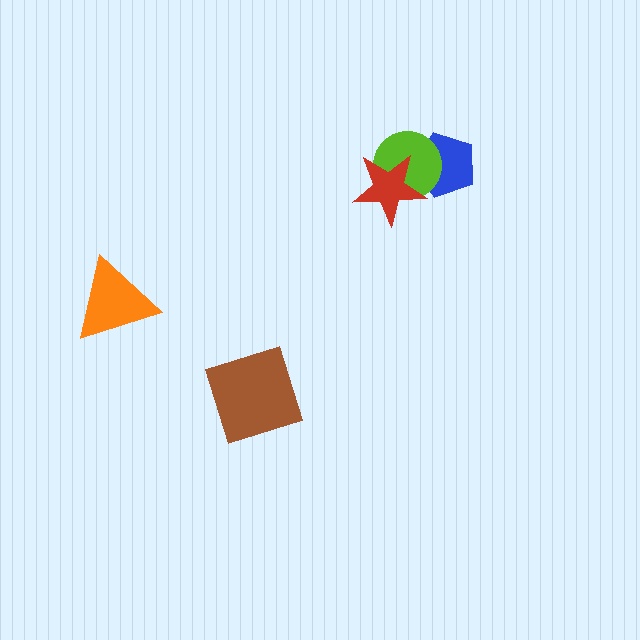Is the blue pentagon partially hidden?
Yes, it is partially covered by another shape.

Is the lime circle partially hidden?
Yes, it is partially covered by another shape.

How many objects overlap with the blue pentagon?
2 objects overlap with the blue pentagon.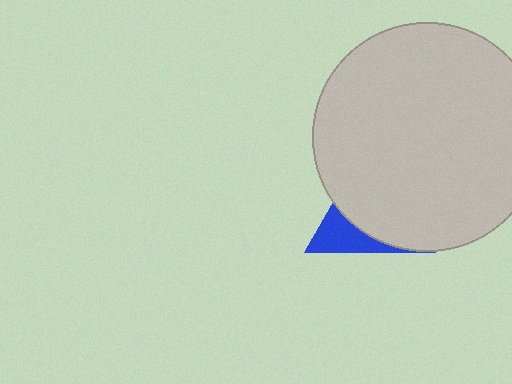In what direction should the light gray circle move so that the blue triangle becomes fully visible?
The light gray circle should move toward the upper-right. That is the shortest direction to clear the overlap and leave the blue triangle fully visible.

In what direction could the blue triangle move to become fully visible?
The blue triangle could move toward the lower-left. That would shift it out from behind the light gray circle entirely.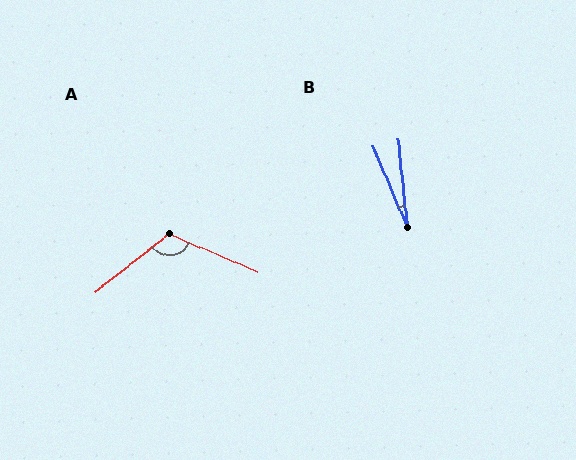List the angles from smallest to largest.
B (17°), A (118°).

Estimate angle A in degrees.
Approximately 118 degrees.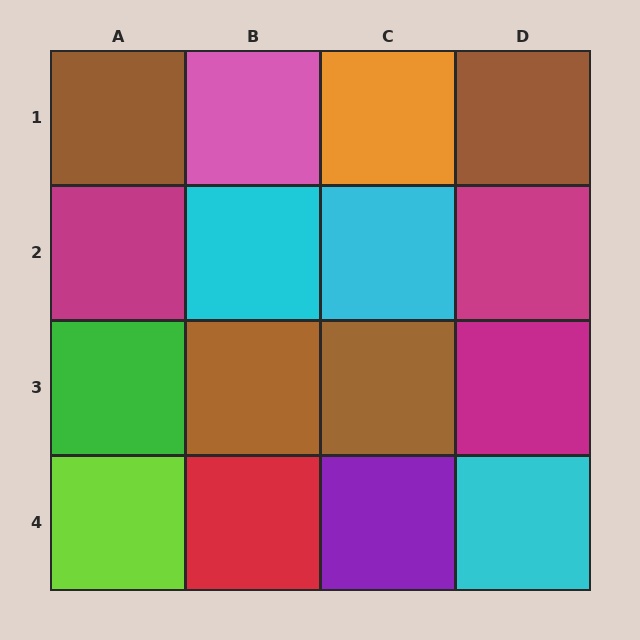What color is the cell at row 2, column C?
Cyan.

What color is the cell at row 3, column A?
Green.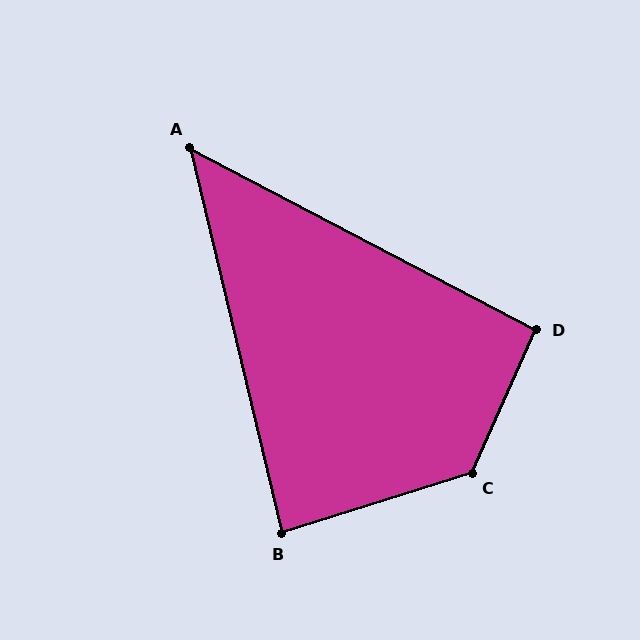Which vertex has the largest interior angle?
C, at approximately 131 degrees.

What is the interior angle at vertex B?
Approximately 86 degrees (approximately right).